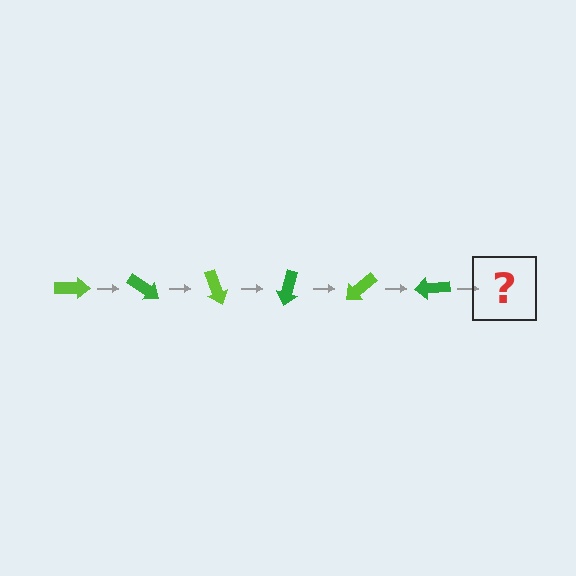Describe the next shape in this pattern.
It should be a lime arrow, rotated 210 degrees from the start.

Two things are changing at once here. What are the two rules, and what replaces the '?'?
The two rules are that it rotates 35 degrees each step and the color cycles through lime and green. The '?' should be a lime arrow, rotated 210 degrees from the start.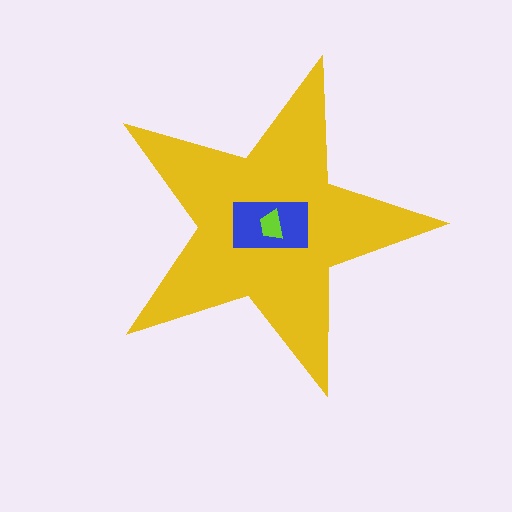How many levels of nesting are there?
3.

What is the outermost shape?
The yellow star.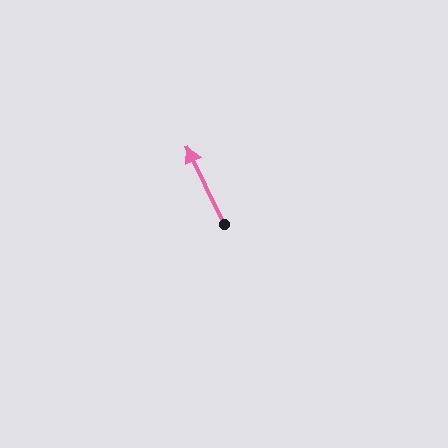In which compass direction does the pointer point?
Northwest.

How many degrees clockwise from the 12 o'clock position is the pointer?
Approximately 334 degrees.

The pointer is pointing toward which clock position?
Roughly 11 o'clock.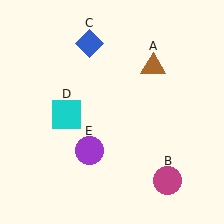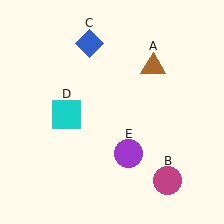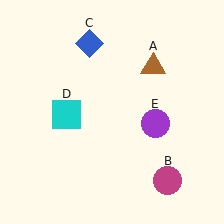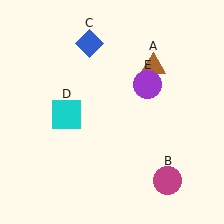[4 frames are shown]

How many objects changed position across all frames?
1 object changed position: purple circle (object E).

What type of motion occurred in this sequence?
The purple circle (object E) rotated counterclockwise around the center of the scene.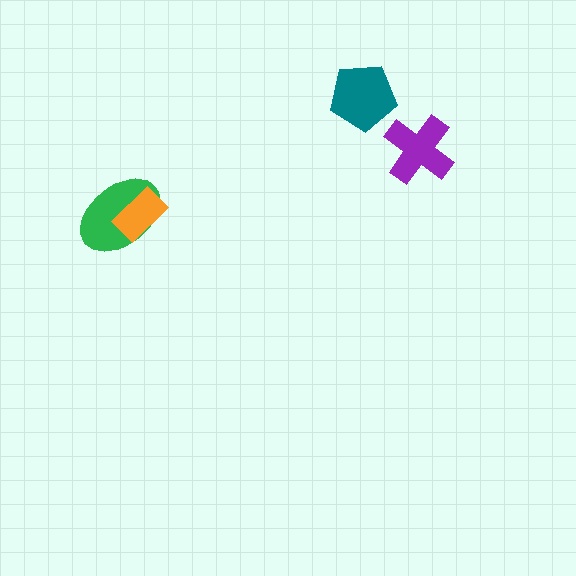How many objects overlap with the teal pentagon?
0 objects overlap with the teal pentagon.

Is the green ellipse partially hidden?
Yes, it is partially covered by another shape.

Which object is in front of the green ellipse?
The orange rectangle is in front of the green ellipse.